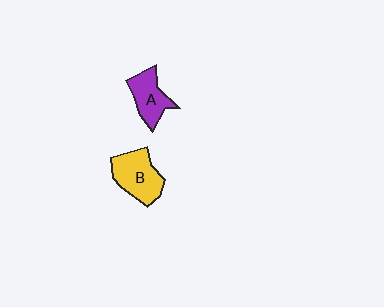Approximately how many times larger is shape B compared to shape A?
Approximately 1.3 times.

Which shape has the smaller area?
Shape A (purple).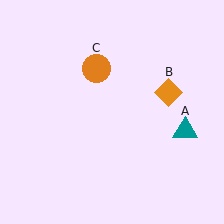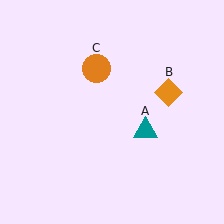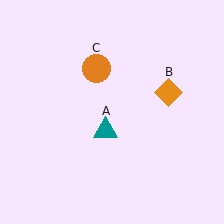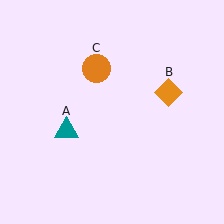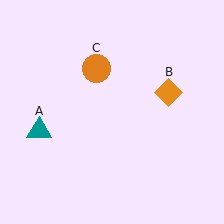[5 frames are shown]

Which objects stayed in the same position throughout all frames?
Orange diamond (object B) and orange circle (object C) remained stationary.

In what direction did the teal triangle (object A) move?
The teal triangle (object A) moved left.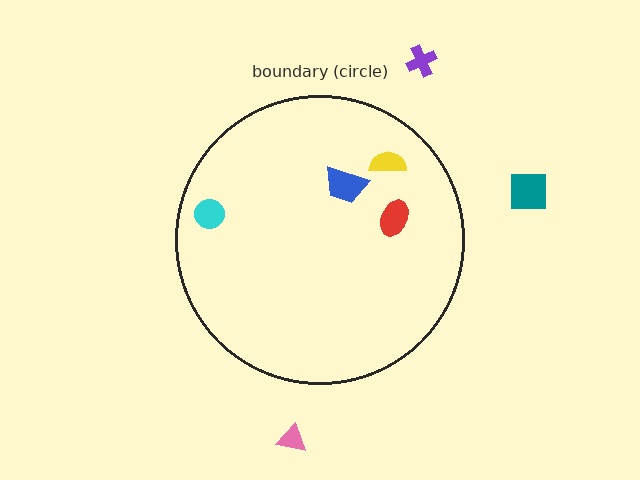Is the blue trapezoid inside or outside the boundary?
Inside.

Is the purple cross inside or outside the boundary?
Outside.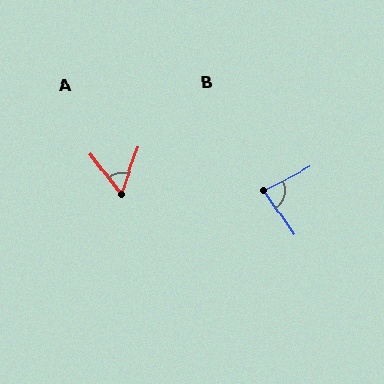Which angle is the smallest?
A, at approximately 58 degrees.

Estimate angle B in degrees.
Approximately 83 degrees.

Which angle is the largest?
B, at approximately 83 degrees.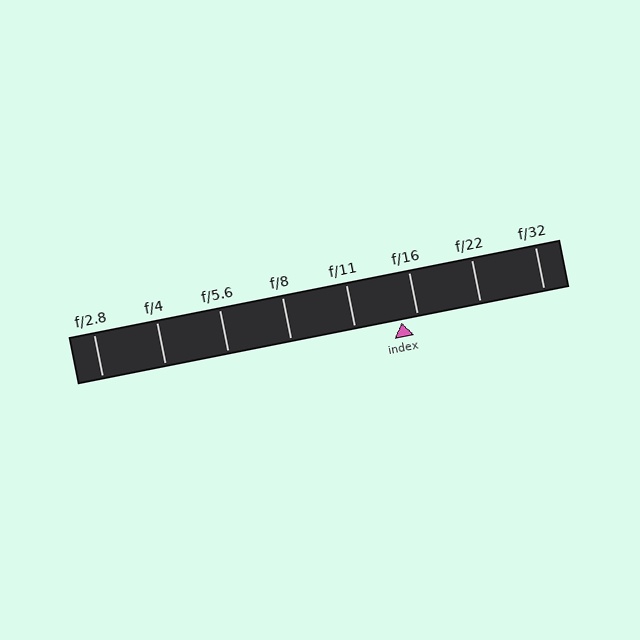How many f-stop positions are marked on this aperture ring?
There are 8 f-stop positions marked.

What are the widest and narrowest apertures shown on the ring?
The widest aperture shown is f/2.8 and the narrowest is f/32.